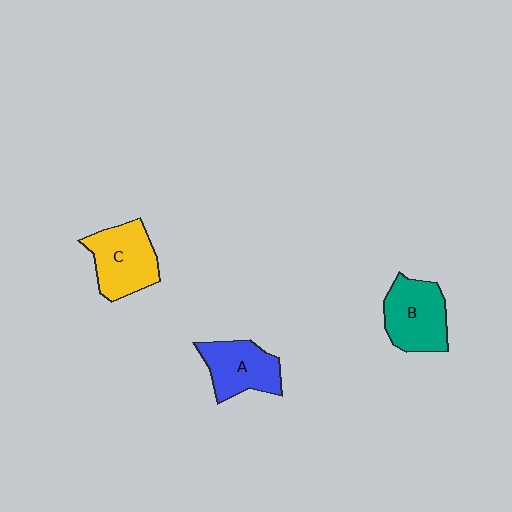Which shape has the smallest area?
Shape A (blue).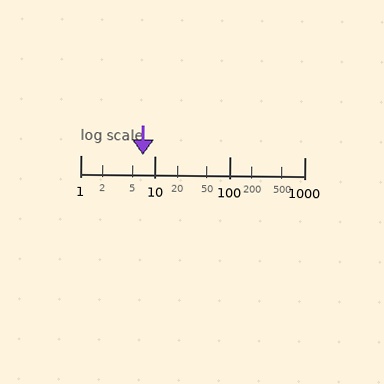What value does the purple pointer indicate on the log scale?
The pointer indicates approximately 6.8.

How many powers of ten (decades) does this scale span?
The scale spans 3 decades, from 1 to 1000.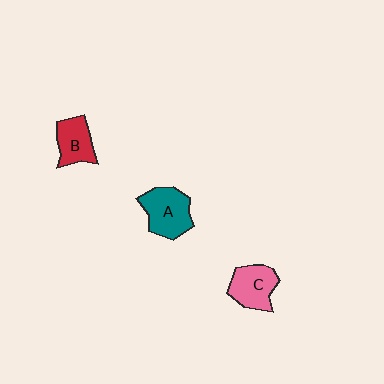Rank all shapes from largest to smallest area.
From largest to smallest: A (teal), C (pink), B (red).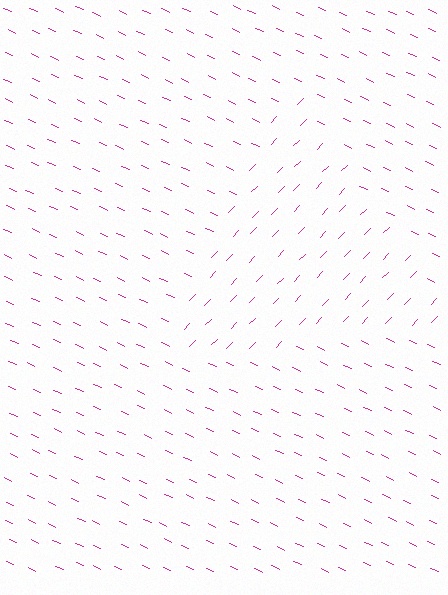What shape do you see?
I see a triangle.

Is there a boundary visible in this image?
Yes, there is a texture boundary formed by a change in line orientation.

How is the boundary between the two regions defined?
The boundary is defined purely by a change in line orientation (approximately 71 degrees difference). All lines are the same color and thickness.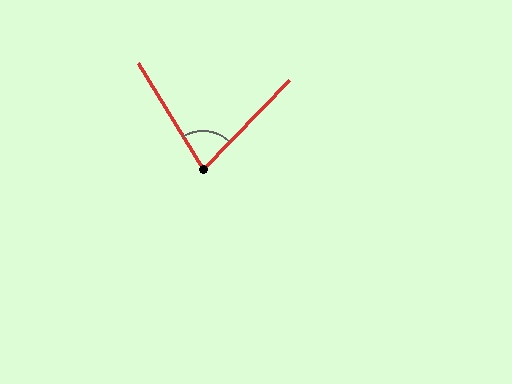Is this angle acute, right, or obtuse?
It is acute.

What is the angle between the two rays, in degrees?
Approximately 76 degrees.